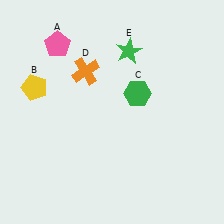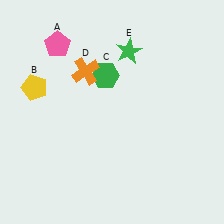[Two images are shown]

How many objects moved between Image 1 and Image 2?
1 object moved between the two images.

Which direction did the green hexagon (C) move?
The green hexagon (C) moved left.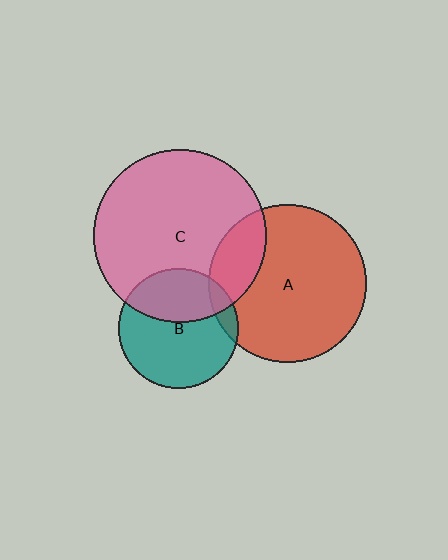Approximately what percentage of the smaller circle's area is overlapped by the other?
Approximately 10%.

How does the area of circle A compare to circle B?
Approximately 1.7 times.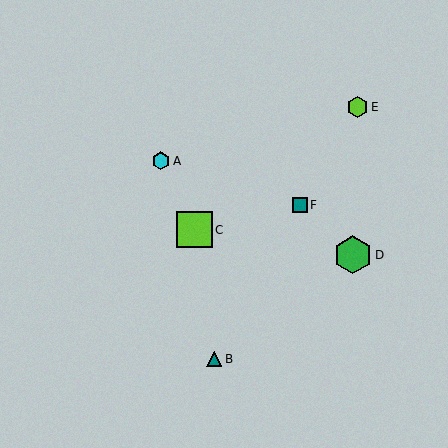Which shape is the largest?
The green hexagon (labeled D) is the largest.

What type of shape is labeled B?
Shape B is a teal triangle.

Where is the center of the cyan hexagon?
The center of the cyan hexagon is at (161, 161).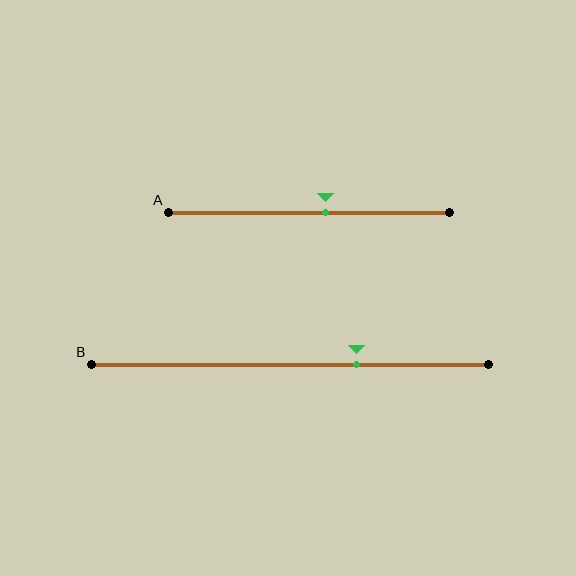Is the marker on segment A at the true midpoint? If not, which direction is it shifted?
No, the marker on segment A is shifted to the right by about 6% of the segment length.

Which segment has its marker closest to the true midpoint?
Segment A has its marker closest to the true midpoint.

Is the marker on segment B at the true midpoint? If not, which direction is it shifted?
No, the marker on segment B is shifted to the right by about 17% of the segment length.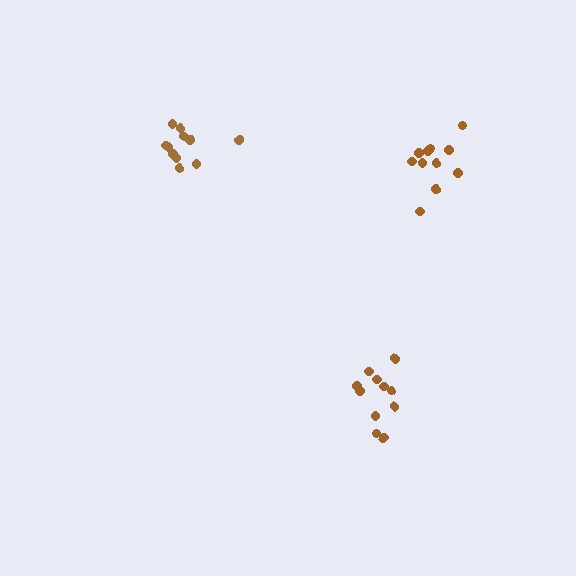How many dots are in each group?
Group 1: 11 dots, Group 2: 11 dots, Group 3: 11 dots (33 total).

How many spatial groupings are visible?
There are 3 spatial groupings.